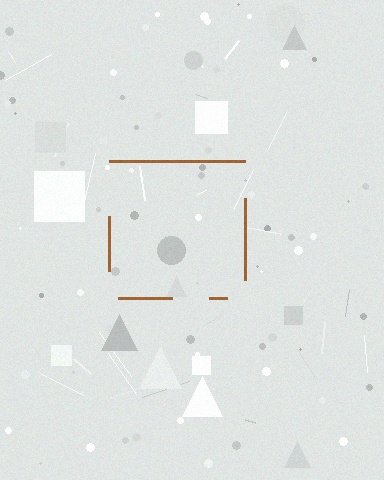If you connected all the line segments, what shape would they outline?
They would outline a square.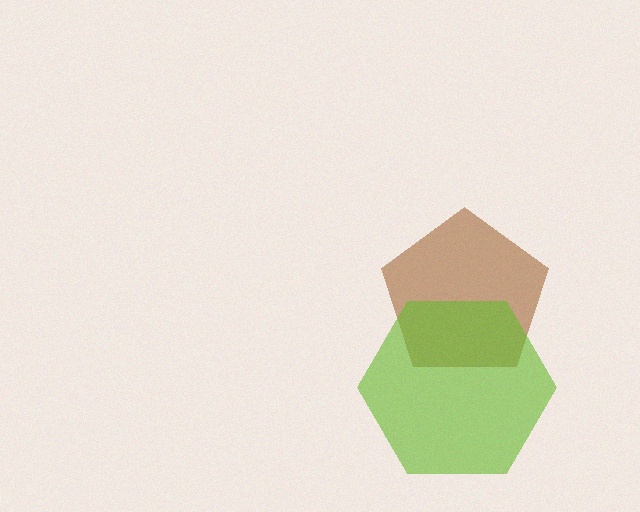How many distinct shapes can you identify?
There are 2 distinct shapes: a brown pentagon, a lime hexagon.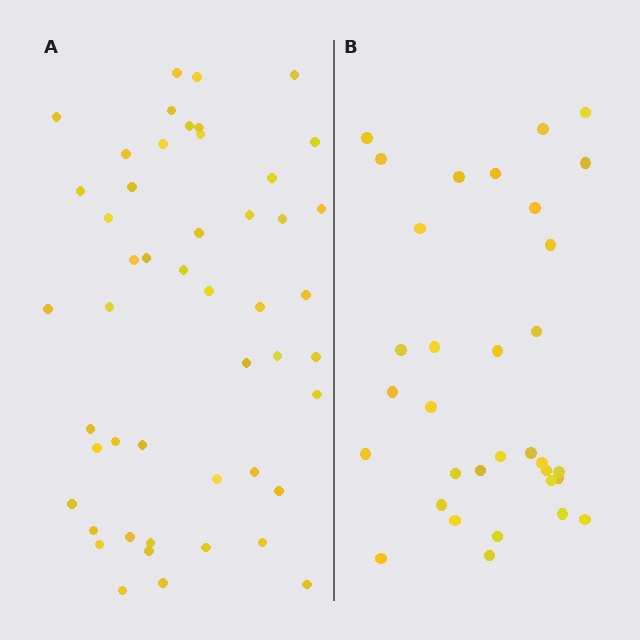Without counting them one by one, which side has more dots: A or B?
Region A (the left region) has more dots.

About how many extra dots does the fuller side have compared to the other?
Region A has approximately 15 more dots than region B.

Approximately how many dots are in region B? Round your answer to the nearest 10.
About 30 dots. (The exact count is 33, which rounds to 30.)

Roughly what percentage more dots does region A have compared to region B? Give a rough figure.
About 50% more.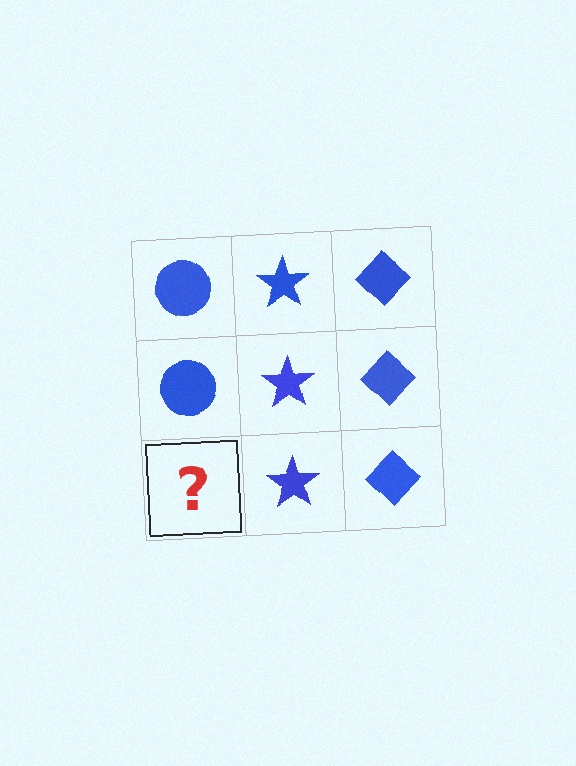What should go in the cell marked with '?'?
The missing cell should contain a blue circle.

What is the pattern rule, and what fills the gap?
The rule is that each column has a consistent shape. The gap should be filled with a blue circle.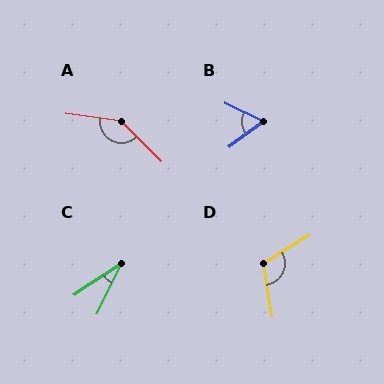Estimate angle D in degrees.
Approximately 113 degrees.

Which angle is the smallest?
C, at approximately 30 degrees.